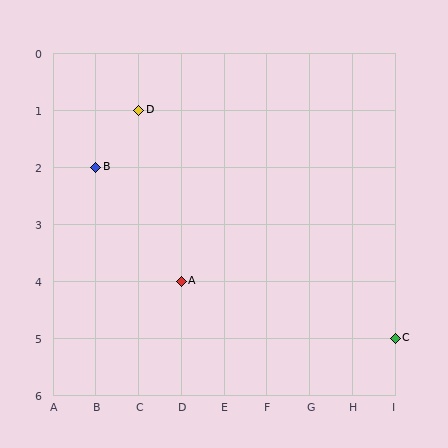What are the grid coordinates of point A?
Point A is at grid coordinates (D, 4).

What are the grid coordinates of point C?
Point C is at grid coordinates (I, 5).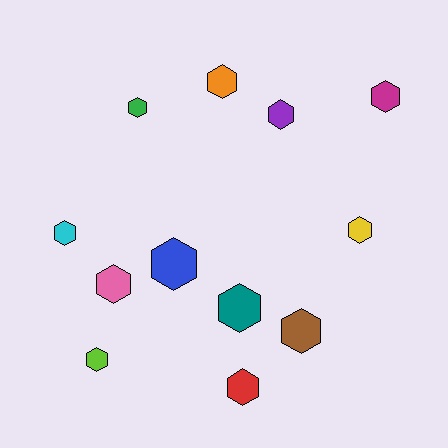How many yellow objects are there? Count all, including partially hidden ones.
There is 1 yellow object.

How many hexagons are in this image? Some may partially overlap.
There are 12 hexagons.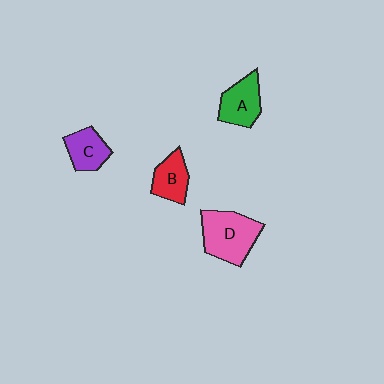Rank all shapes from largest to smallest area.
From largest to smallest: D (pink), A (green), C (purple), B (red).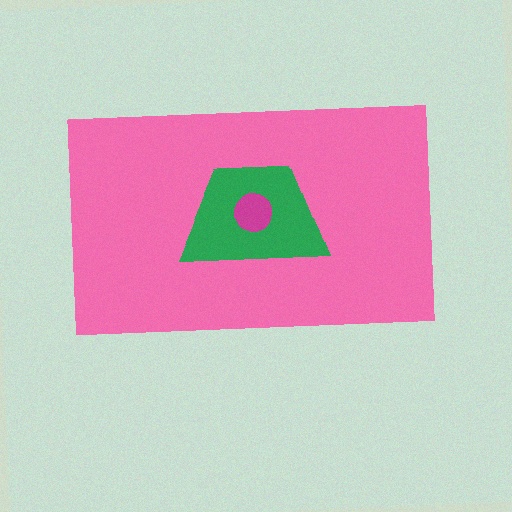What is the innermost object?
The magenta circle.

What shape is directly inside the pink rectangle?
The green trapezoid.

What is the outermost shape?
The pink rectangle.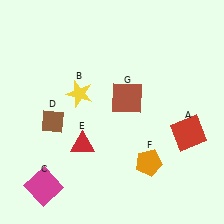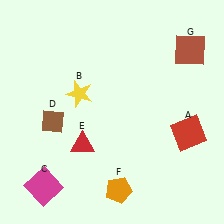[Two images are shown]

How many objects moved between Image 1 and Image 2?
2 objects moved between the two images.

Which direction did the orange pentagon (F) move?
The orange pentagon (F) moved left.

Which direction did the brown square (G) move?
The brown square (G) moved right.